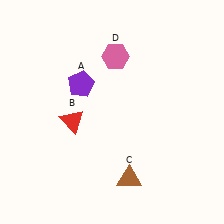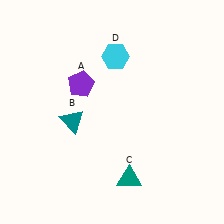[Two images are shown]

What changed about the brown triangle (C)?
In Image 1, C is brown. In Image 2, it changed to teal.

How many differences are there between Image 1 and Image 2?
There are 3 differences between the two images.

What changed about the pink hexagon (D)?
In Image 1, D is pink. In Image 2, it changed to cyan.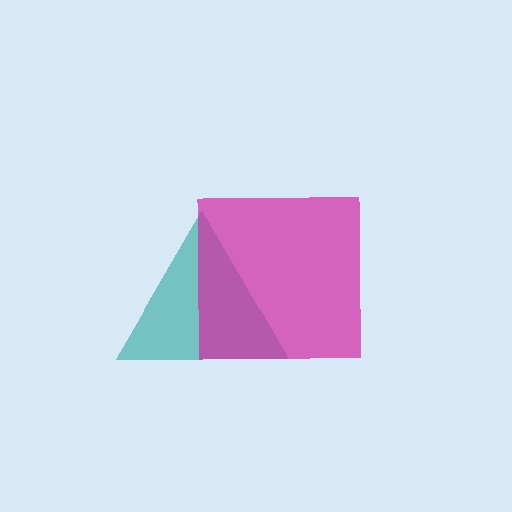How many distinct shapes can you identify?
There are 2 distinct shapes: a teal triangle, a magenta square.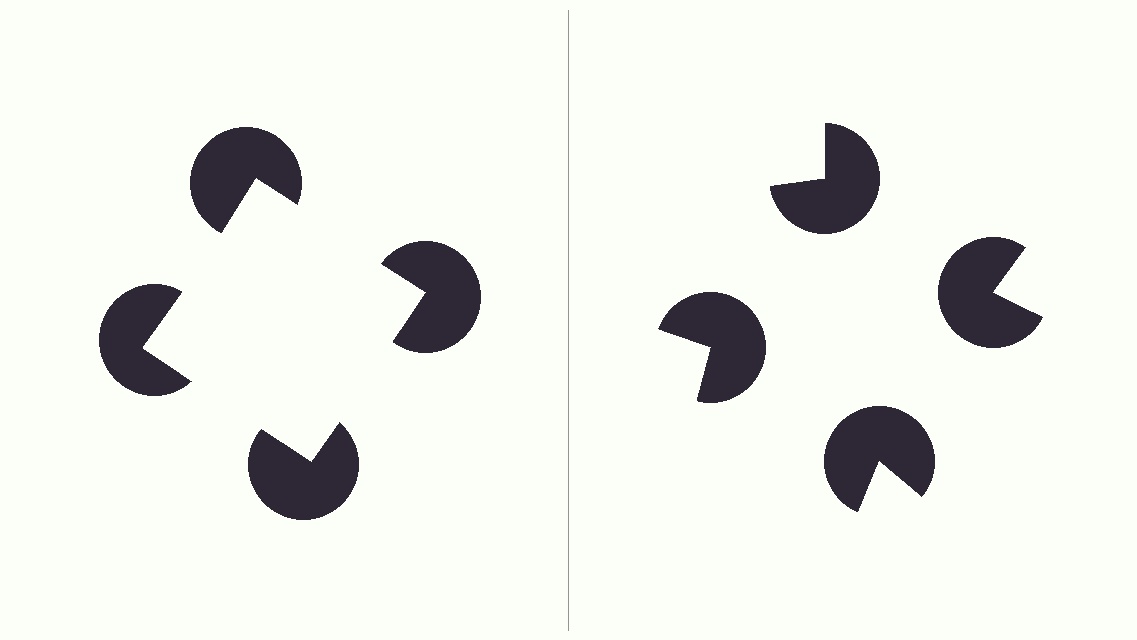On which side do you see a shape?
An illusory square appears on the left side. On the right side the wedge cuts are rotated, so no coherent shape forms.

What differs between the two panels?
The pac-man discs are positioned identically on both sides; only the wedge orientations differ. On the left they align to a square; on the right they are misaligned.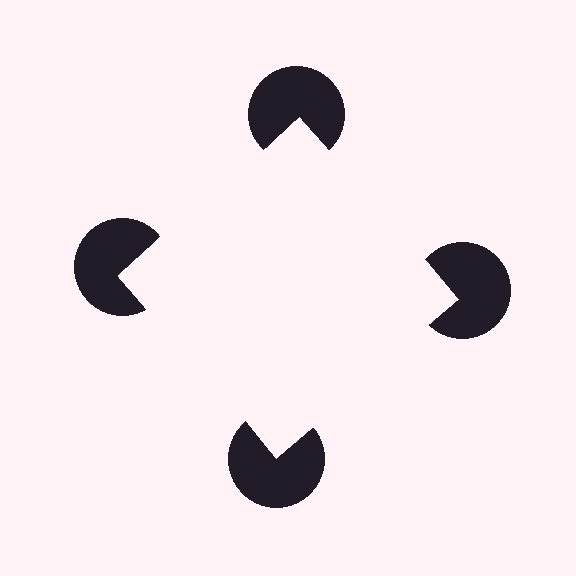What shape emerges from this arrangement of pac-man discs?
An illusory square — its edges are inferred from the aligned wedge cuts in the pac-man discs, not physically drawn.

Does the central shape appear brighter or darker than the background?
It typically appears slightly brighter than the background, even though no actual brightness change is drawn.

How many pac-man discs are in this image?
There are 4 — one at each vertex of the illusory square.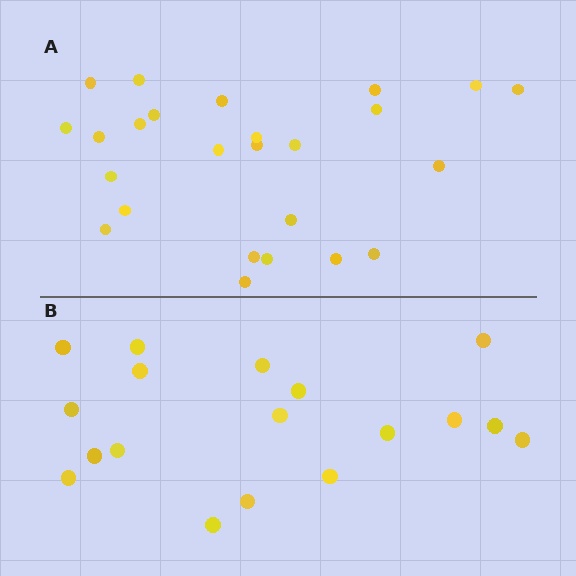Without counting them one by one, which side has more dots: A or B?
Region A (the top region) has more dots.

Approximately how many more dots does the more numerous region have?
Region A has roughly 8 or so more dots than region B.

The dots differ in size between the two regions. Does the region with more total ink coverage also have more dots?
No. Region B has more total ink coverage because its dots are larger, but region A actually contains more individual dots. Total area can be misleading — the number of items is what matters here.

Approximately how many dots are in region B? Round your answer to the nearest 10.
About 20 dots. (The exact count is 18, which rounds to 20.)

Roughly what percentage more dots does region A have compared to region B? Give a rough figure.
About 40% more.